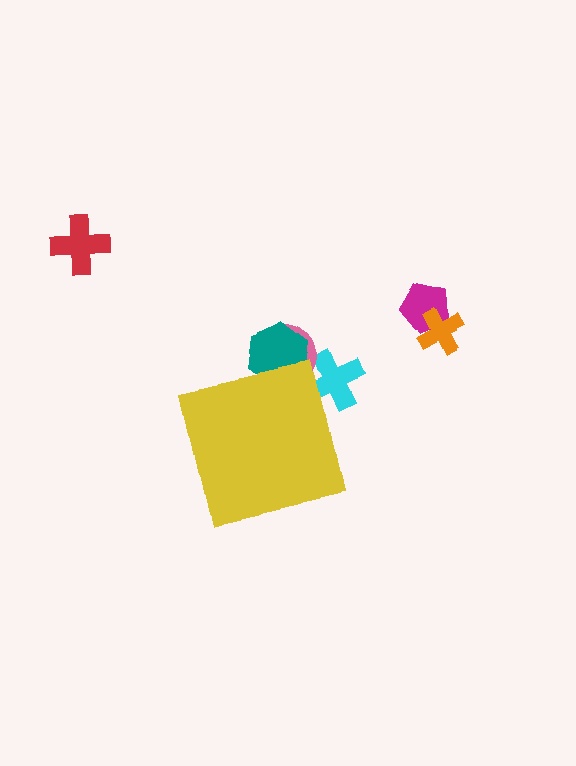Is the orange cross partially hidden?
No, the orange cross is fully visible.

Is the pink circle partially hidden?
Yes, the pink circle is partially hidden behind the yellow square.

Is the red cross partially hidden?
No, the red cross is fully visible.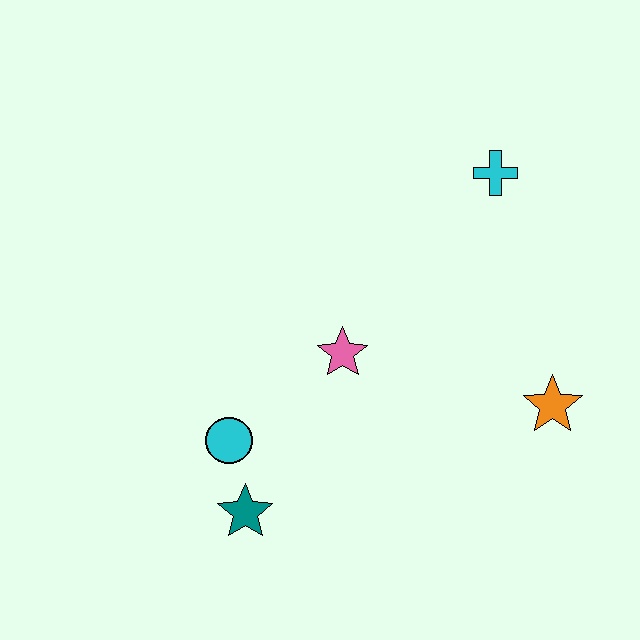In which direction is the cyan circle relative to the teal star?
The cyan circle is above the teal star.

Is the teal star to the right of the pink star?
No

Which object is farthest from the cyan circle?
The cyan cross is farthest from the cyan circle.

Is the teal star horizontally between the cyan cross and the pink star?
No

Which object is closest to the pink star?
The cyan circle is closest to the pink star.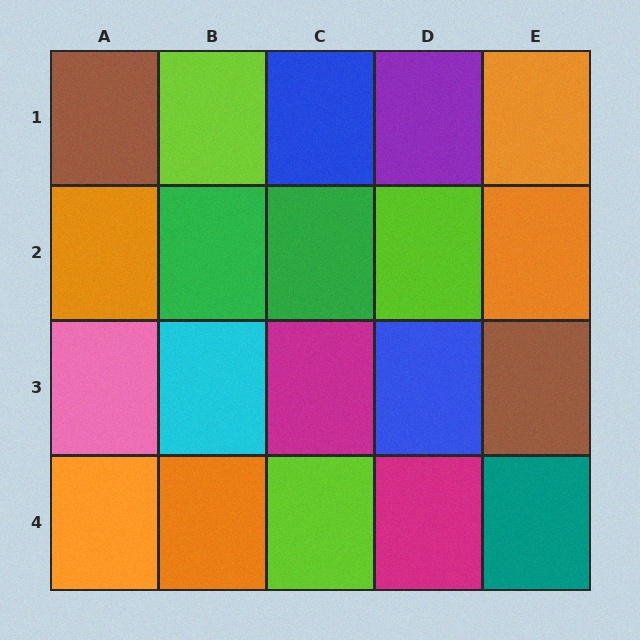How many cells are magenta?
2 cells are magenta.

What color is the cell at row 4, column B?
Orange.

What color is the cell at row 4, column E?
Teal.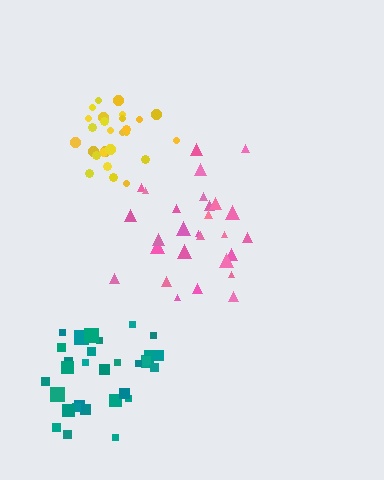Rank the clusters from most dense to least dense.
yellow, teal, pink.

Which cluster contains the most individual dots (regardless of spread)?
Teal (32).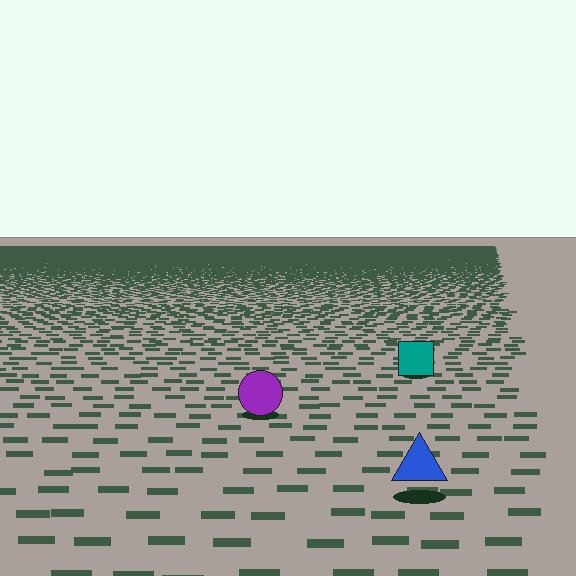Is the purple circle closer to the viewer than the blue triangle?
No. The blue triangle is closer — you can tell from the texture gradient: the ground texture is coarser near it.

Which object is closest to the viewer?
The blue triangle is closest. The texture marks near it are larger and more spread out.